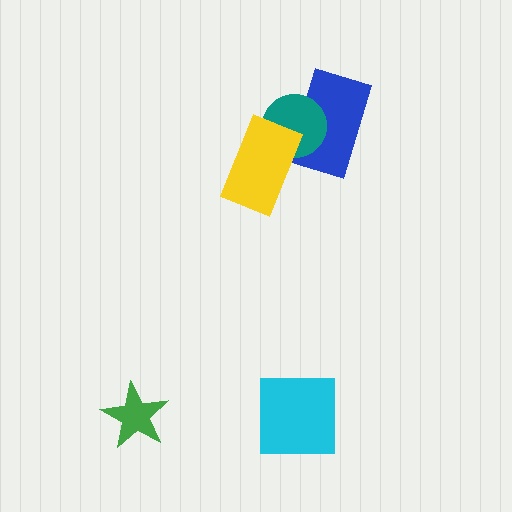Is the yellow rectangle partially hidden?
No, no other shape covers it.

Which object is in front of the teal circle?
The yellow rectangle is in front of the teal circle.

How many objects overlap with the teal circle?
2 objects overlap with the teal circle.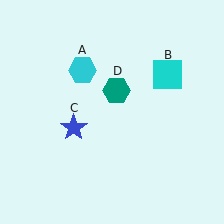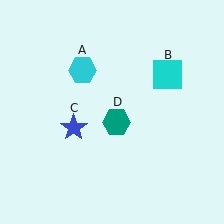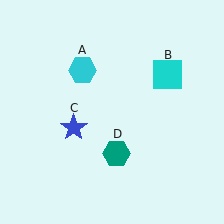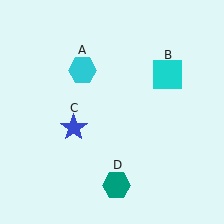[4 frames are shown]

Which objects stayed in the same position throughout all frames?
Cyan hexagon (object A) and cyan square (object B) and blue star (object C) remained stationary.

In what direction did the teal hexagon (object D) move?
The teal hexagon (object D) moved down.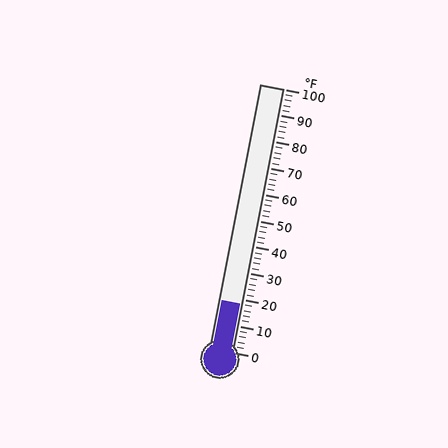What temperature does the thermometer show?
The thermometer shows approximately 18°F.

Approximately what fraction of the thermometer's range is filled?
The thermometer is filled to approximately 20% of its range.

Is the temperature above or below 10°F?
The temperature is above 10°F.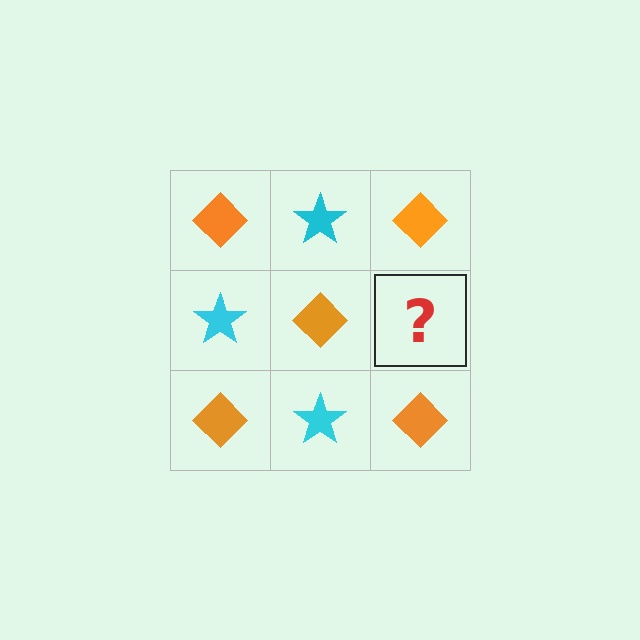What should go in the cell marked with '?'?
The missing cell should contain a cyan star.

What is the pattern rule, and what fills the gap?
The rule is that it alternates orange diamond and cyan star in a checkerboard pattern. The gap should be filled with a cyan star.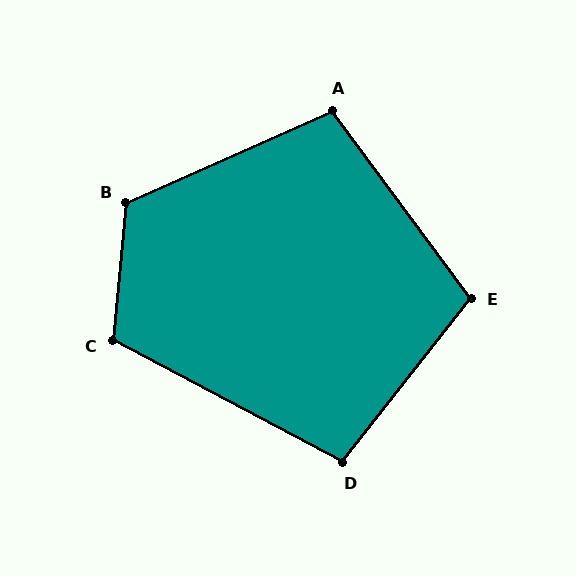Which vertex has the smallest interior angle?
D, at approximately 100 degrees.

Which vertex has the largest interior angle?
B, at approximately 120 degrees.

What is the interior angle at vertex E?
Approximately 106 degrees (obtuse).